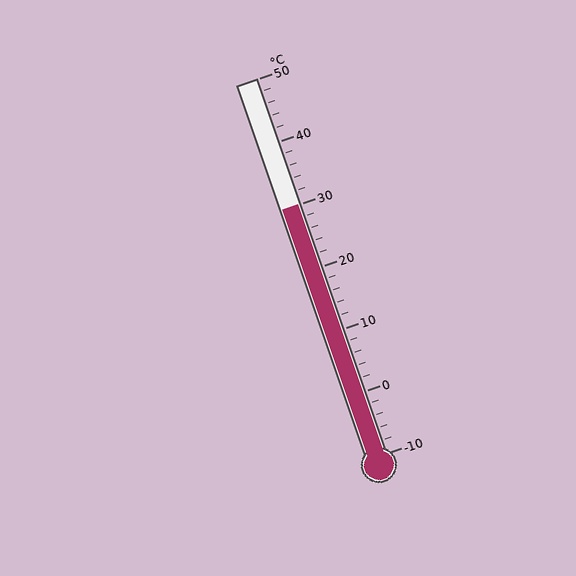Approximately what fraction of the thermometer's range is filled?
The thermometer is filled to approximately 65% of its range.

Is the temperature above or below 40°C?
The temperature is below 40°C.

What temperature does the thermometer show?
The thermometer shows approximately 30°C.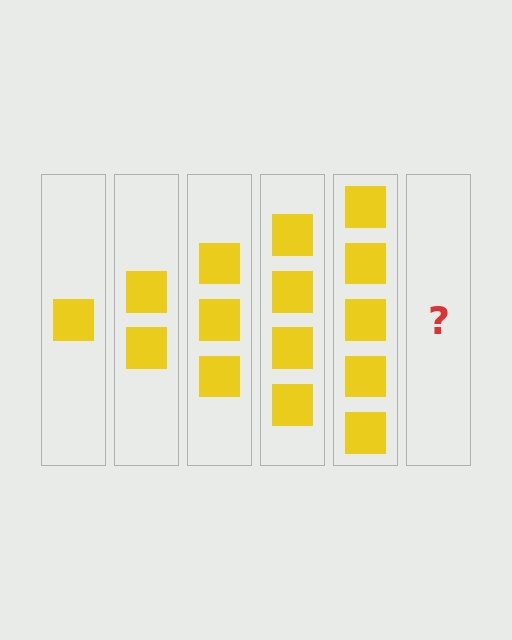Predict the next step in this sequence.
The next step is 6 squares.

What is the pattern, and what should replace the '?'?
The pattern is that each step adds one more square. The '?' should be 6 squares.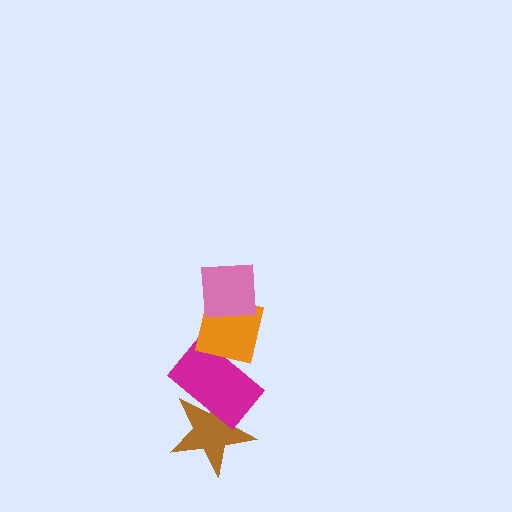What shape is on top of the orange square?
The pink square is on top of the orange square.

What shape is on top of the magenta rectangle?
The orange square is on top of the magenta rectangle.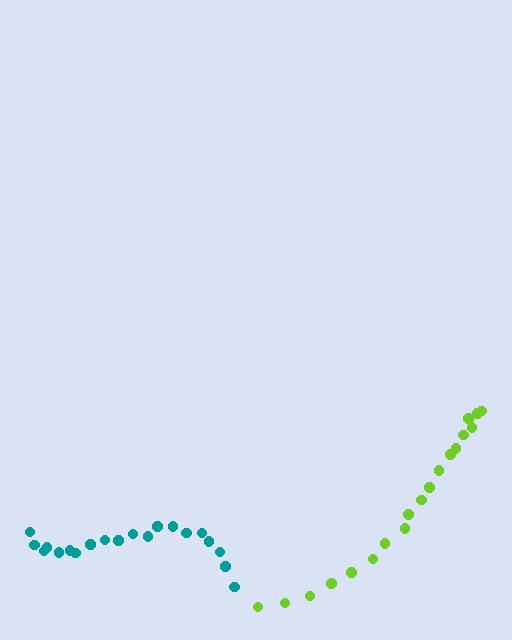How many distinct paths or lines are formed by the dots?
There are 2 distinct paths.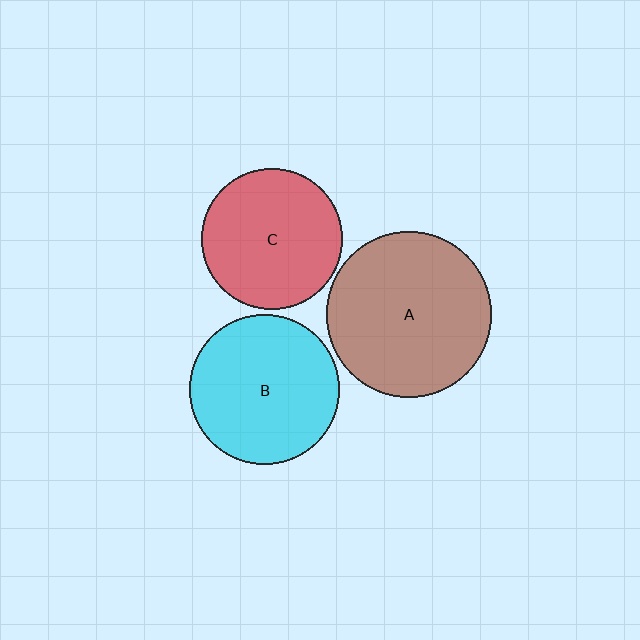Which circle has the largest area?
Circle A (brown).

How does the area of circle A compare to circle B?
Approximately 1.2 times.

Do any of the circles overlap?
No, none of the circles overlap.